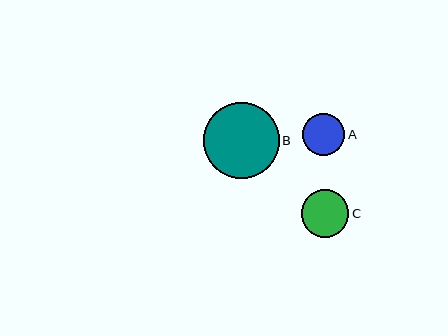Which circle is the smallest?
Circle A is the smallest with a size of approximately 42 pixels.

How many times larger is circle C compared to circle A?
Circle C is approximately 1.1 times the size of circle A.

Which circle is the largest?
Circle B is the largest with a size of approximately 76 pixels.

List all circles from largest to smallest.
From largest to smallest: B, C, A.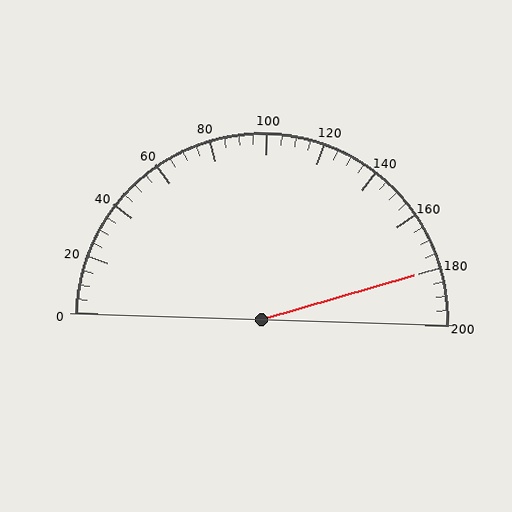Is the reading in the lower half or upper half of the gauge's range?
The reading is in the upper half of the range (0 to 200).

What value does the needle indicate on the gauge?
The needle indicates approximately 180.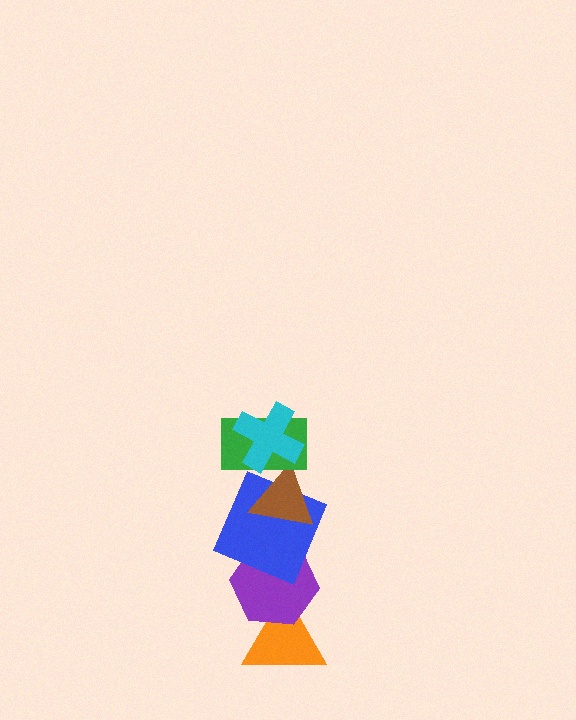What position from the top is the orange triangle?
The orange triangle is 6th from the top.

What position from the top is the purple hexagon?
The purple hexagon is 5th from the top.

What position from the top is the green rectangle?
The green rectangle is 2nd from the top.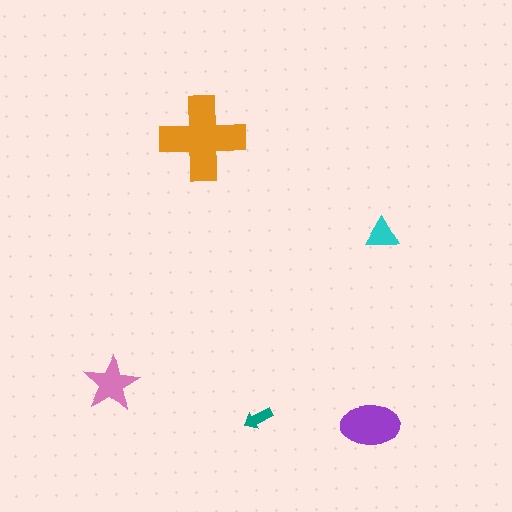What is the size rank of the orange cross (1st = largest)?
1st.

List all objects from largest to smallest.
The orange cross, the purple ellipse, the pink star, the cyan triangle, the teal arrow.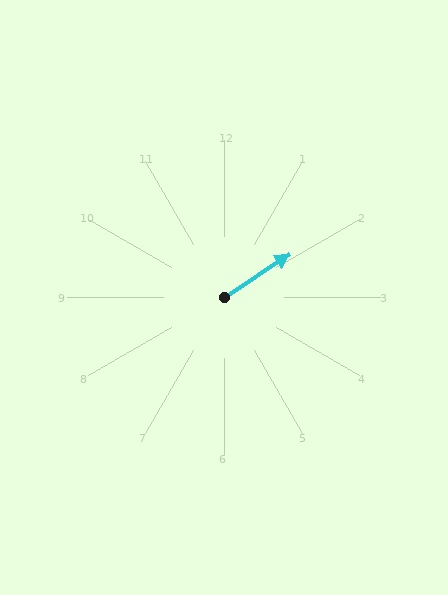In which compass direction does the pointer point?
Northeast.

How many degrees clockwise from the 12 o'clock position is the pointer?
Approximately 56 degrees.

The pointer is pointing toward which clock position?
Roughly 2 o'clock.